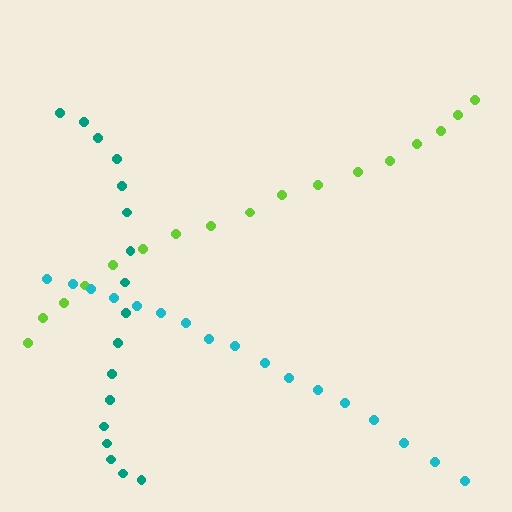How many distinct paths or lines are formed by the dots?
There are 3 distinct paths.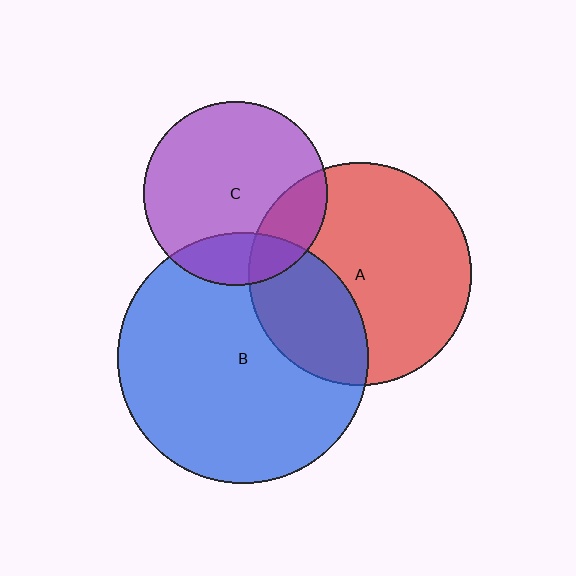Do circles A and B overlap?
Yes.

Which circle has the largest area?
Circle B (blue).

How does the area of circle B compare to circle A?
Approximately 1.3 times.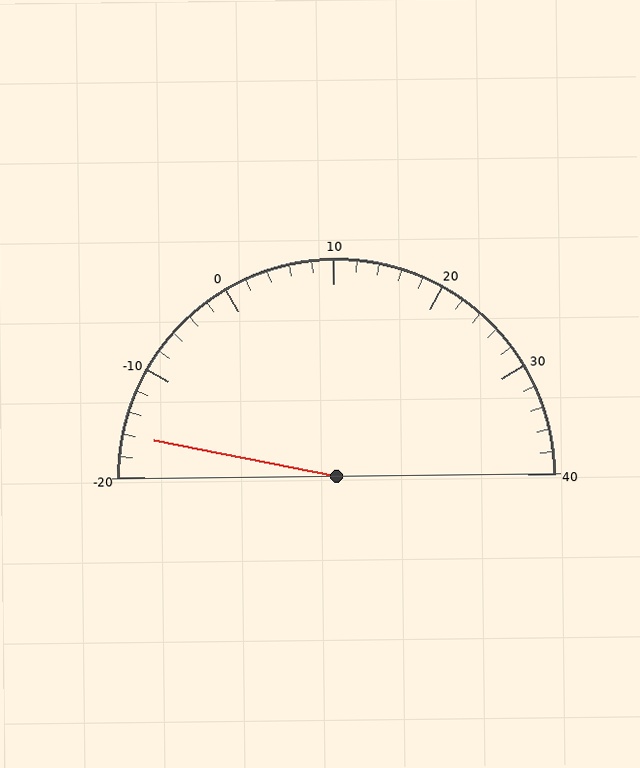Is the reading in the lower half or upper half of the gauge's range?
The reading is in the lower half of the range (-20 to 40).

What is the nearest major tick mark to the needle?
The nearest major tick mark is -20.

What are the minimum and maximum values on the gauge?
The gauge ranges from -20 to 40.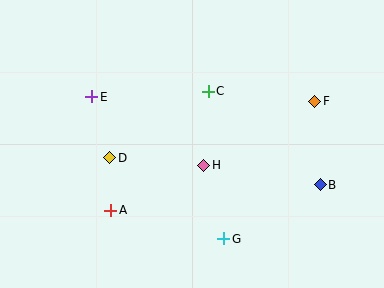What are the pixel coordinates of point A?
Point A is at (111, 210).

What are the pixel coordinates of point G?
Point G is at (224, 239).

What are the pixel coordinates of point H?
Point H is at (204, 165).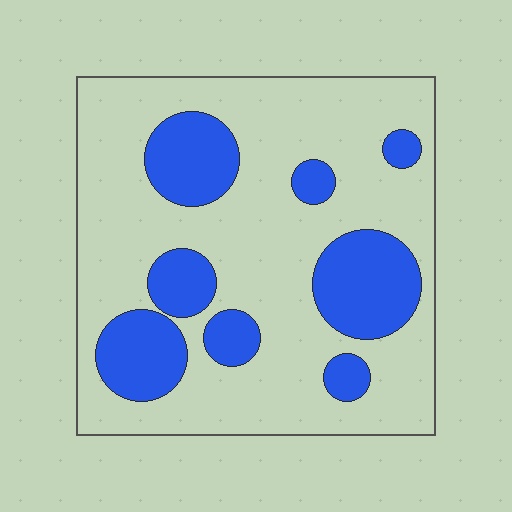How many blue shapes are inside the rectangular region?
8.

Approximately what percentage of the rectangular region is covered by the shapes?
Approximately 25%.